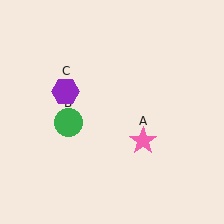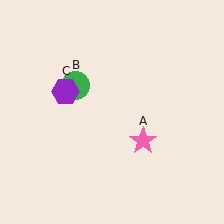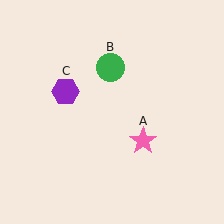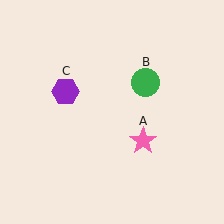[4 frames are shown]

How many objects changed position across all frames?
1 object changed position: green circle (object B).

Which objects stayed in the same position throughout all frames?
Pink star (object A) and purple hexagon (object C) remained stationary.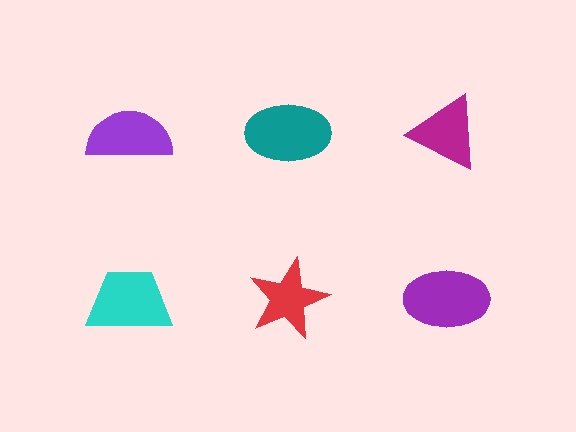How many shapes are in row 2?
3 shapes.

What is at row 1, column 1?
A purple semicircle.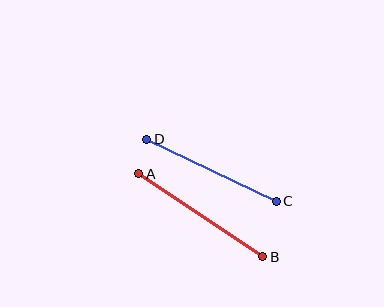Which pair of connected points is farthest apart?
Points A and B are farthest apart.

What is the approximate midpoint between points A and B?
The midpoint is at approximately (201, 215) pixels.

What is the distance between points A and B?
The distance is approximately 149 pixels.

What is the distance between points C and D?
The distance is approximately 144 pixels.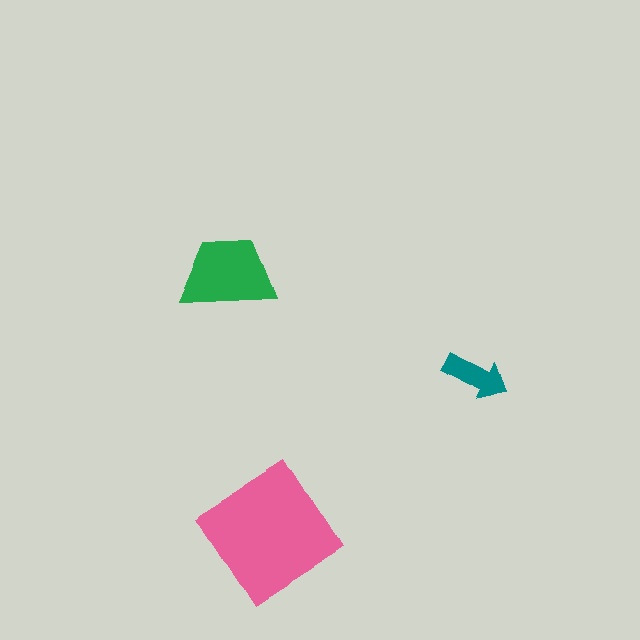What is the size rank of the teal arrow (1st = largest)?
3rd.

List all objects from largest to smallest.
The pink diamond, the green trapezoid, the teal arrow.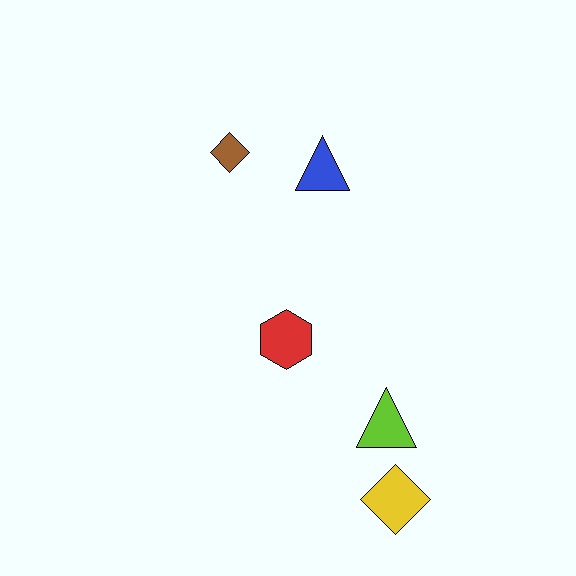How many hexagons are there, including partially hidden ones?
There is 1 hexagon.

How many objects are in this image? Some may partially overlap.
There are 5 objects.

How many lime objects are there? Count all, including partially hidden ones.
There is 1 lime object.